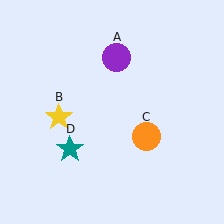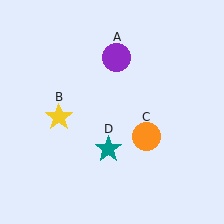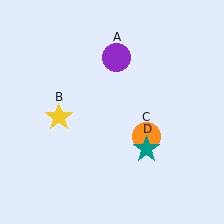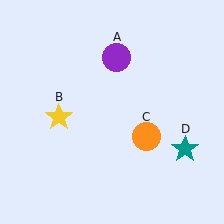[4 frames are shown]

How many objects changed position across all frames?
1 object changed position: teal star (object D).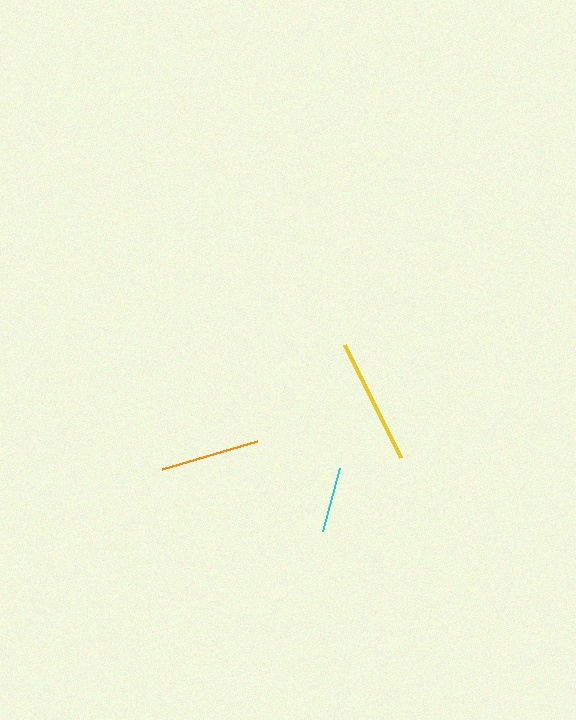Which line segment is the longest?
The yellow line is the longest at approximately 127 pixels.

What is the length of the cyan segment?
The cyan segment is approximately 65 pixels long.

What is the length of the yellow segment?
The yellow segment is approximately 127 pixels long.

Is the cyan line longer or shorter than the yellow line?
The yellow line is longer than the cyan line.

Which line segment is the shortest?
The cyan line is the shortest at approximately 65 pixels.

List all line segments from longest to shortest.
From longest to shortest: yellow, orange, cyan.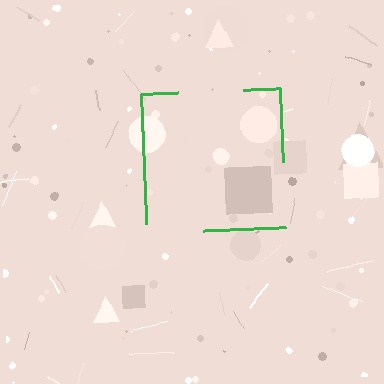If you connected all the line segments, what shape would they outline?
They would outline a square.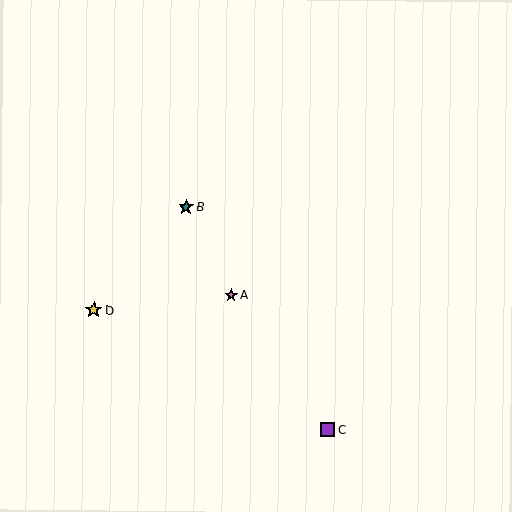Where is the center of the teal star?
The center of the teal star is at (186, 207).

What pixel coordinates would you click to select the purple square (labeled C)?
Click at (328, 429) to select the purple square C.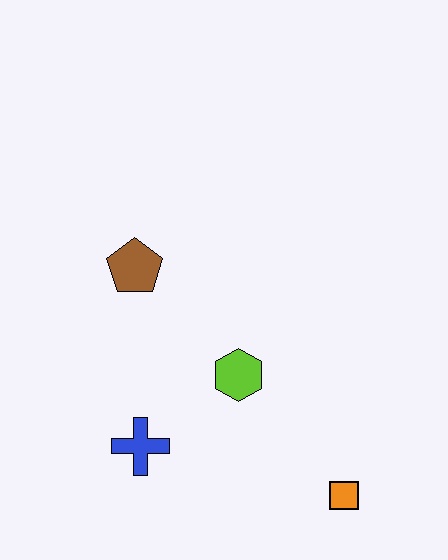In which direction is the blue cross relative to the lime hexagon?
The blue cross is to the left of the lime hexagon.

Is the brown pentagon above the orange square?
Yes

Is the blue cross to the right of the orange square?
No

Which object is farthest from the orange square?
The brown pentagon is farthest from the orange square.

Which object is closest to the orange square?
The lime hexagon is closest to the orange square.